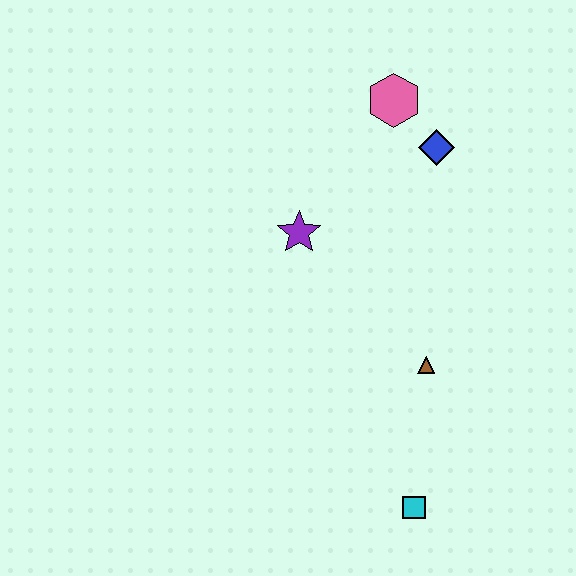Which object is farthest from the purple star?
The cyan square is farthest from the purple star.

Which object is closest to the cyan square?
The brown triangle is closest to the cyan square.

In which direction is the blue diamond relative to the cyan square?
The blue diamond is above the cyan square.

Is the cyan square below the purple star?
Yes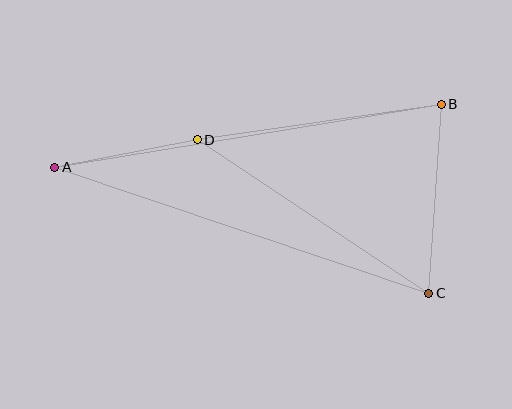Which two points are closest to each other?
Points A and D are closest to each other.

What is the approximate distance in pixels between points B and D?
The distance between B and D is approximately 247 pixels.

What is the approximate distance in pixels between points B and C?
The distance between B and C is approximately 190 pixels.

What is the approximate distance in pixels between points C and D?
The distance between C and D is approximately 278 pixels.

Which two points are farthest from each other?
Points A and C are farthest from each other.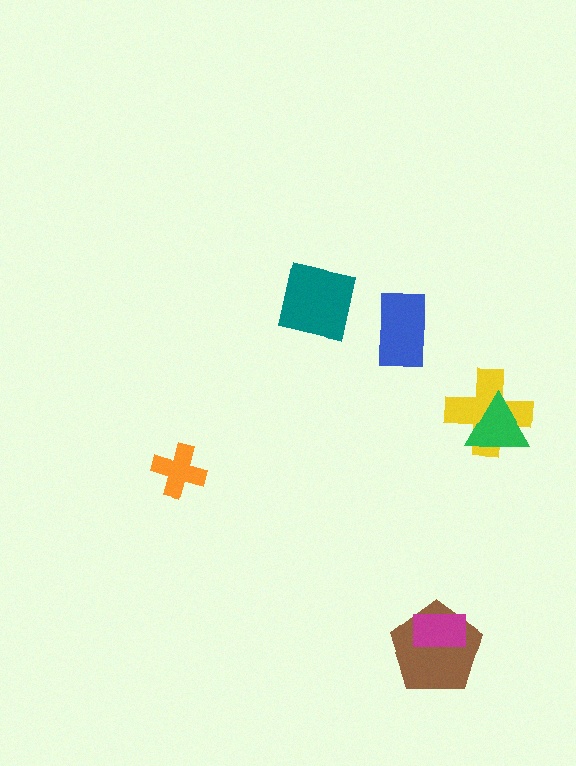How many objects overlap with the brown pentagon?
1 object overlaps with the brown pentagon.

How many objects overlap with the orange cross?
0 objects overlap with the orange cross.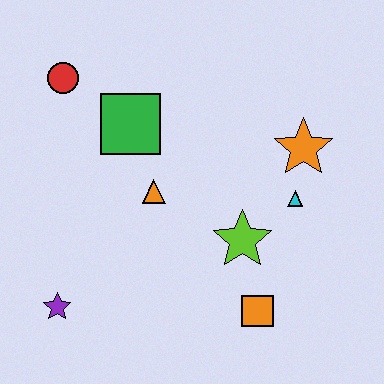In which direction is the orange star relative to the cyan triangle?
The orange star is above the cyan triangle.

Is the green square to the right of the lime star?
No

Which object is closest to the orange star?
The cyan triangle is closest to the orange star.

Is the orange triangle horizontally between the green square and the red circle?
No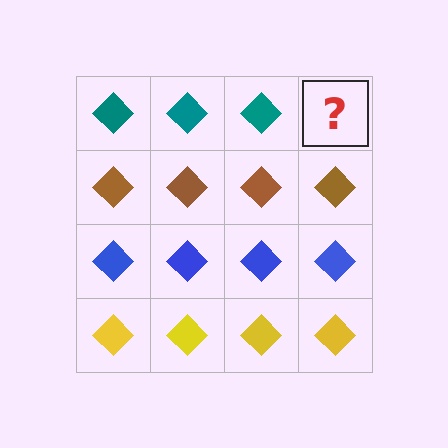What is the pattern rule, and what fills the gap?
The rule is that each row has a consistent color. The gap should be filled with a teal diamond.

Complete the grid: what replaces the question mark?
The question mark should be replaced with a teal diamond.